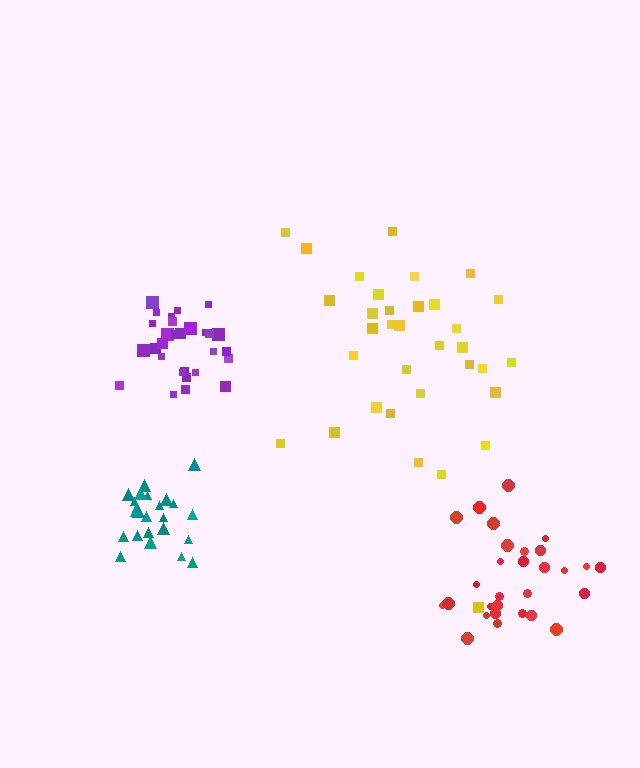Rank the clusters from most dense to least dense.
purple, teal, red, yellow.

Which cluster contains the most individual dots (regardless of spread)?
Yellow (34).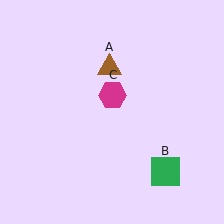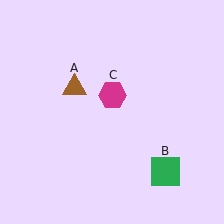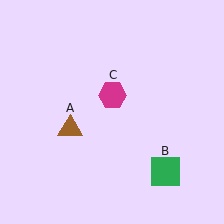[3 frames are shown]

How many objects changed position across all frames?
1 object changed position: brown triangle (object A).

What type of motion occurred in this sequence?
The brown triangle (object A) rotated counterclockwise around the center of the scene.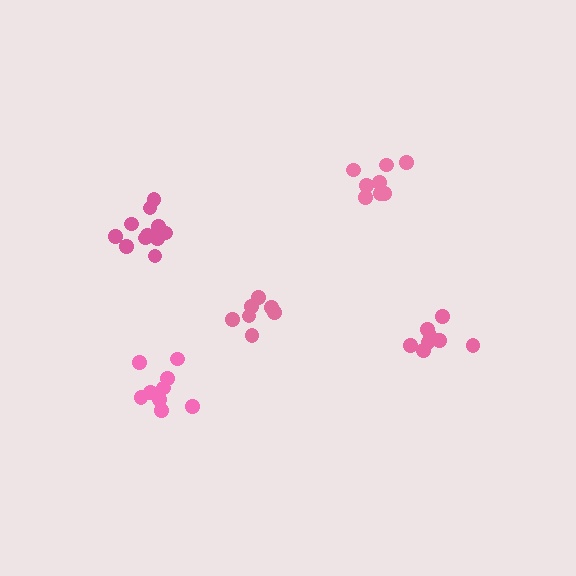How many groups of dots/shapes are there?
There are 5 groups.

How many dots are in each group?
Group 1: 8 dots, Group 2: 11 dots, Group 3: 9 dots, Group 4: 8 dots, Group 5: 7 dots (43 total).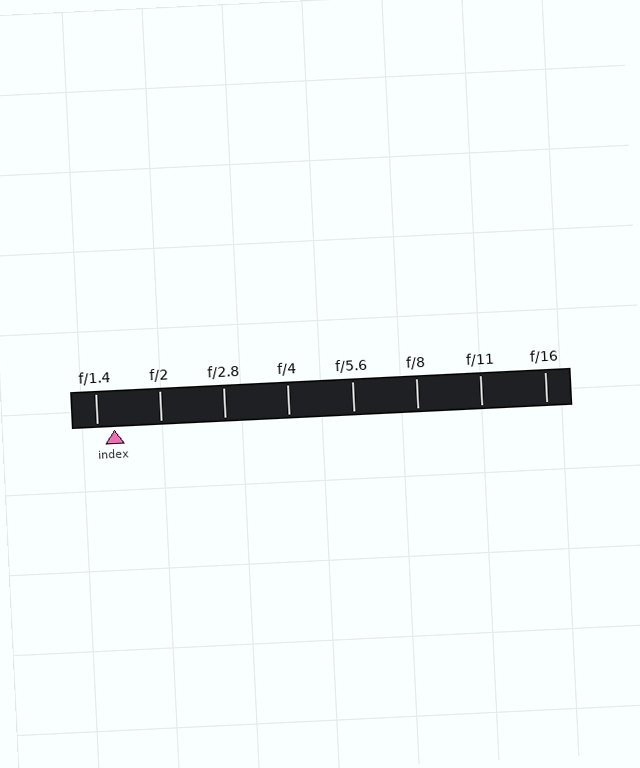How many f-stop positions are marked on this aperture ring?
There are 8 f-stop positions marked.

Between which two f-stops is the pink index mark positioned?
The index mark is between f/1.4 and f/2.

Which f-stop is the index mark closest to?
The index mark is closest to f/1.4.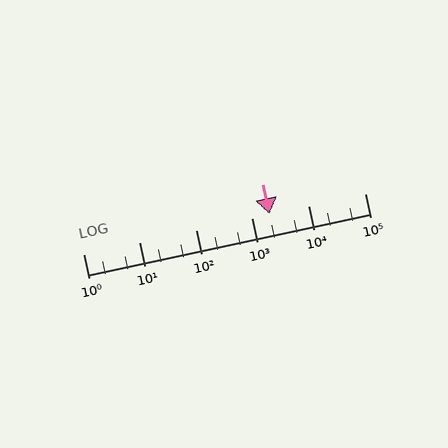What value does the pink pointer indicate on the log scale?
The pointer indicates approximately 2000.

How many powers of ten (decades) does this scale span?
The scale spans 5 decades, from 1 to 100000.